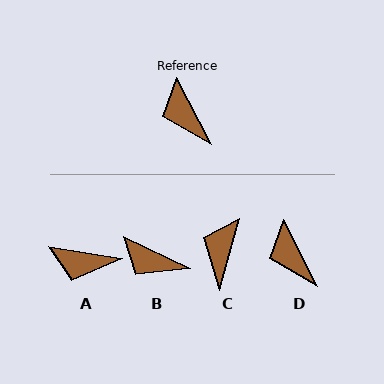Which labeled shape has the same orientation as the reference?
D.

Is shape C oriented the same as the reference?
No, it is off by about 43 degrees.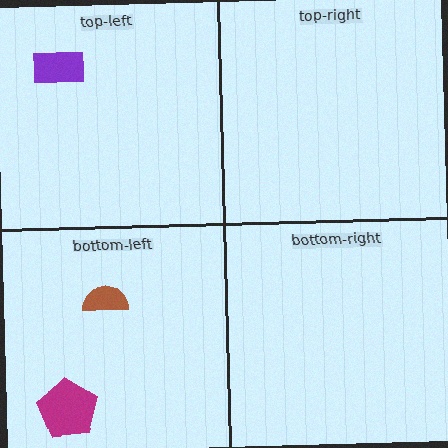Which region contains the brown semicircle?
The bottom-left region.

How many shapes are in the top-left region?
1.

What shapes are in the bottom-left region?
The magenta pentagon, the brown semicircle.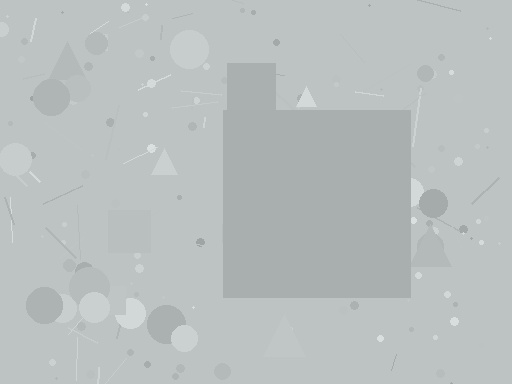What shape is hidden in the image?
A square is hidden in the image.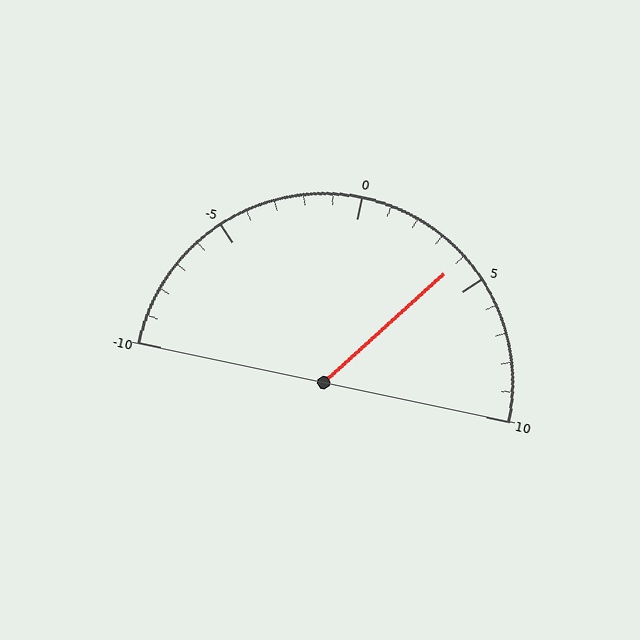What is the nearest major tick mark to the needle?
The nearest major tick mark is 5.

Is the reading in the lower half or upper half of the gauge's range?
The reading is in the upper half of the range (-10 to 10).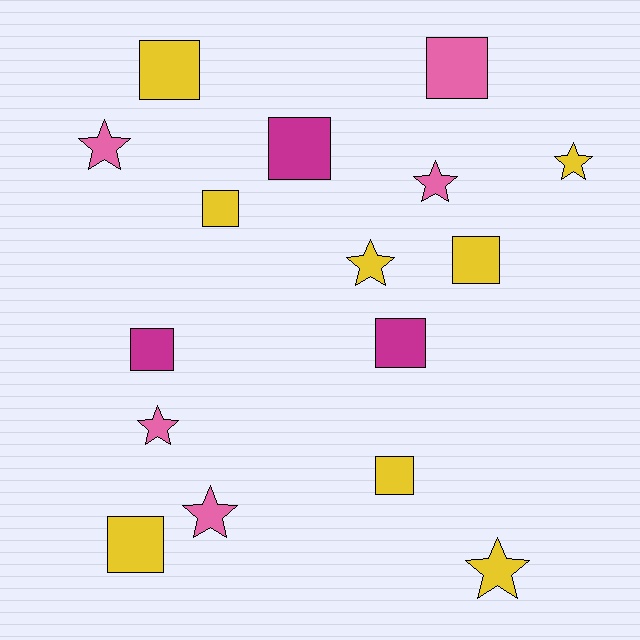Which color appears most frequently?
Yellow, with 8 objects.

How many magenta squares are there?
There are 3 magenta squares.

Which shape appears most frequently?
Square, with 9 objects.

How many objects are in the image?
There are 16 objects.